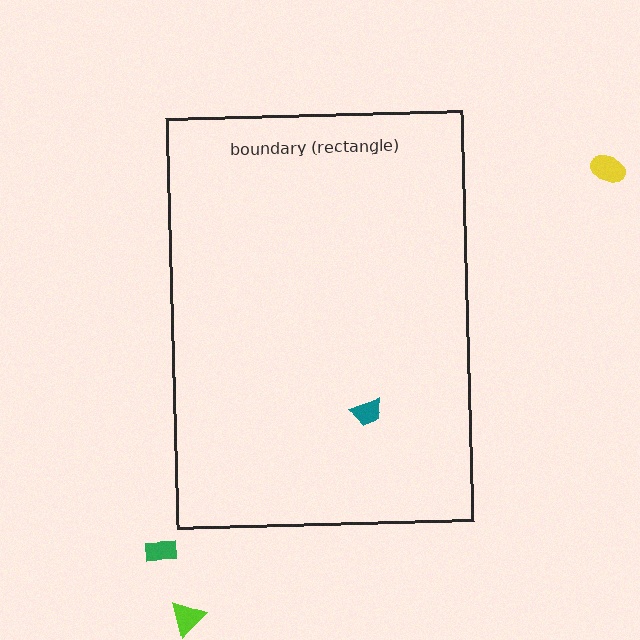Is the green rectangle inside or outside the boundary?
Outside.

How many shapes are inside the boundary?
1 inside, 3 outside.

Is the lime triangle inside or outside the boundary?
Outside.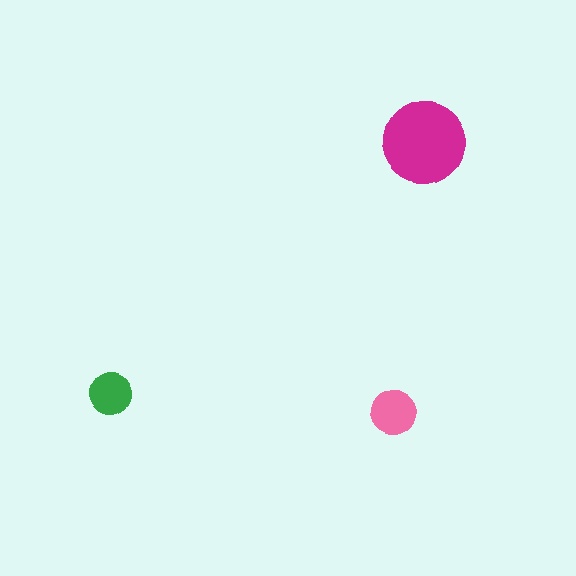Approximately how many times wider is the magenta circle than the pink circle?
About 2 times wider.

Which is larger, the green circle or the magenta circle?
The magenta one.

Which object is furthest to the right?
The magenta circle is rightmost.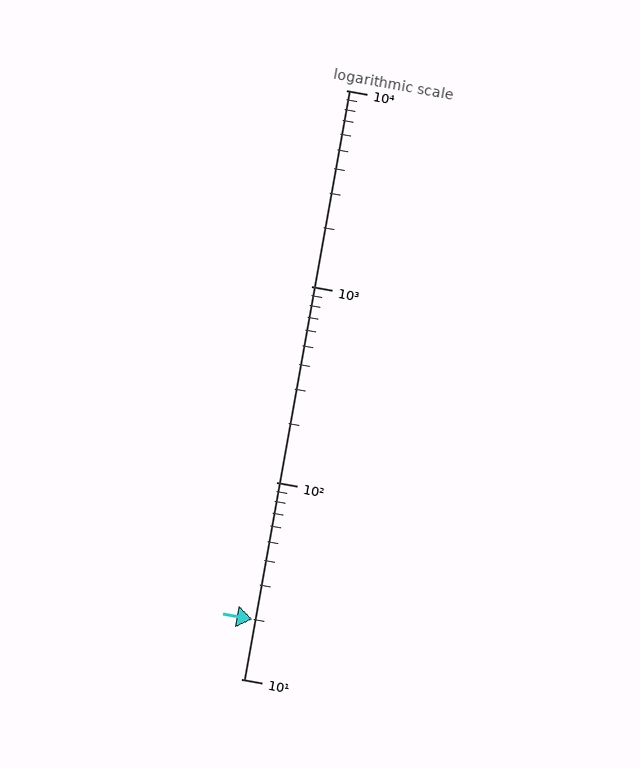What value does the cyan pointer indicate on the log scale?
The pointer indicates approximately 20.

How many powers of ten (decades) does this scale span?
The scale spans 3 decades, from 10 to 10000.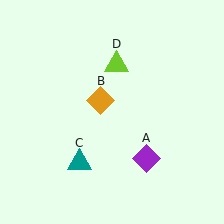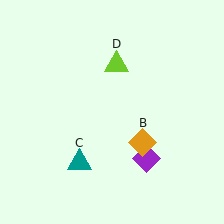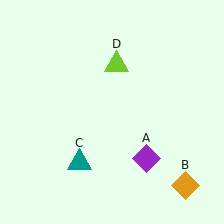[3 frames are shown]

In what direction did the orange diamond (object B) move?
The orange diamond (object B) moved down and to the right.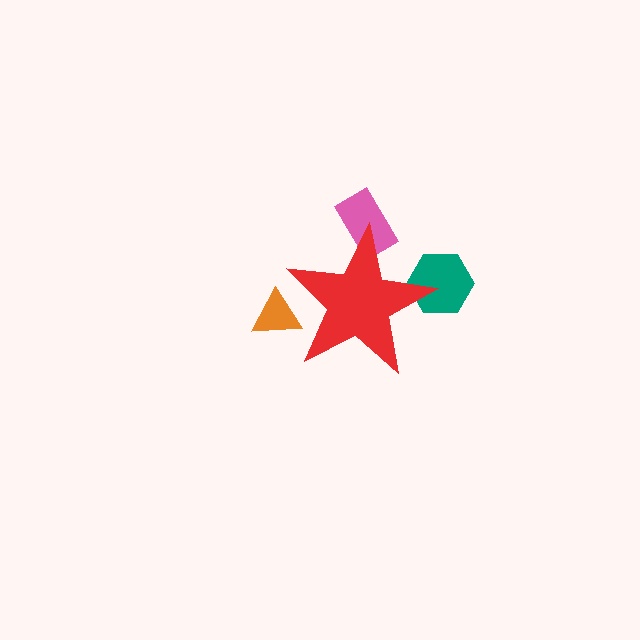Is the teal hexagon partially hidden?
Yes, the teal hexagon is partially hidden behind the red star.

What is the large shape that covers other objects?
A red star.